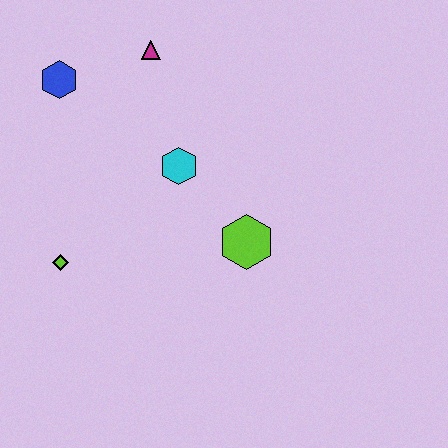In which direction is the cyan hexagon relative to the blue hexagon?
The cyan hexagon is to the right of the blue hexagon.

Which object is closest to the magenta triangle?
The blue hexagon is closest to the magenta triangle.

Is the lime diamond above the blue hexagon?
No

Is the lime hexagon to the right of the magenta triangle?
Yes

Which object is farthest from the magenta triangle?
The lime diamond is farthest from the magenta triangle.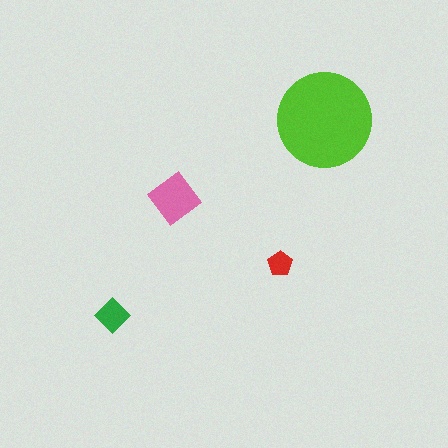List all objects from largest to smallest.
The lime circle, the pink diamond, the green diamond, the red pentagon.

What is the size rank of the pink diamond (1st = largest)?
2nd.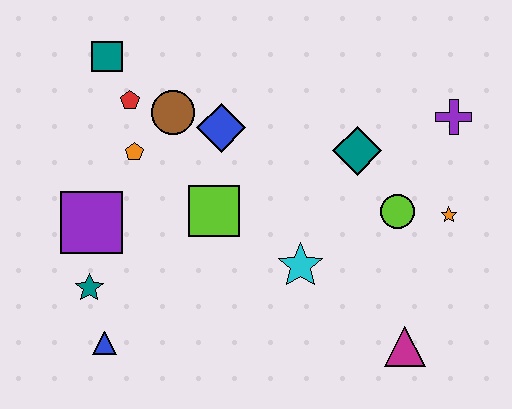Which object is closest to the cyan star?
The lime square is closest to the cyan star.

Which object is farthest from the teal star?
The purple cross is farthest from the teal star.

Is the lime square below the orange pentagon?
Yes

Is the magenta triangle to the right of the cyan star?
Yes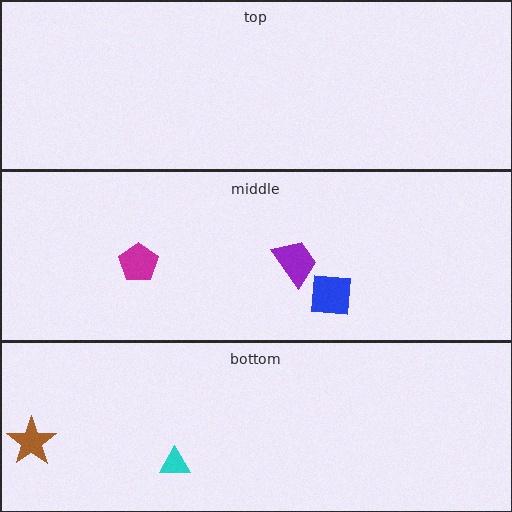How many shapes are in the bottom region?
2.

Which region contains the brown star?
The bottom region.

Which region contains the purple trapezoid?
The middle region.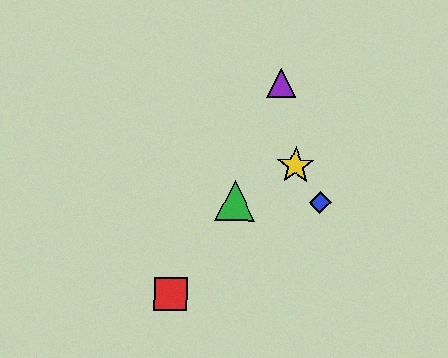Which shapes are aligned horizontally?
The blue diamond, the green triangle are aligned horizontally.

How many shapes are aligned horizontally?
2 shapes (the blue diamond, the green triangle) are aligned horizontally.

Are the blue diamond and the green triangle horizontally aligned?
Yes, both are at y≈202.